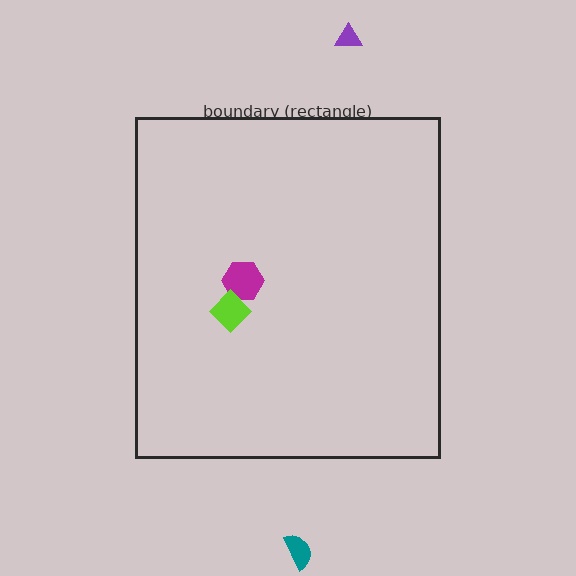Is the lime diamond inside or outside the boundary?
Inside.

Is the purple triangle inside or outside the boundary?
Outside.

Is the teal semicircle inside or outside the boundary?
Outside.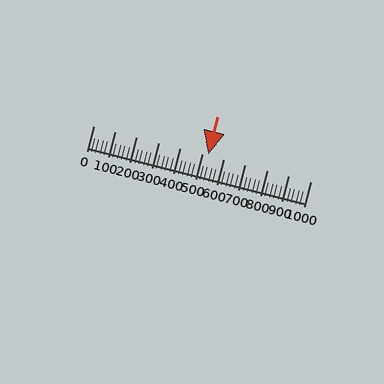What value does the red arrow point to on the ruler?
The red arrow points to approximately 530.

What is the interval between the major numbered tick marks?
The major tick marks are spaced 100 units apart.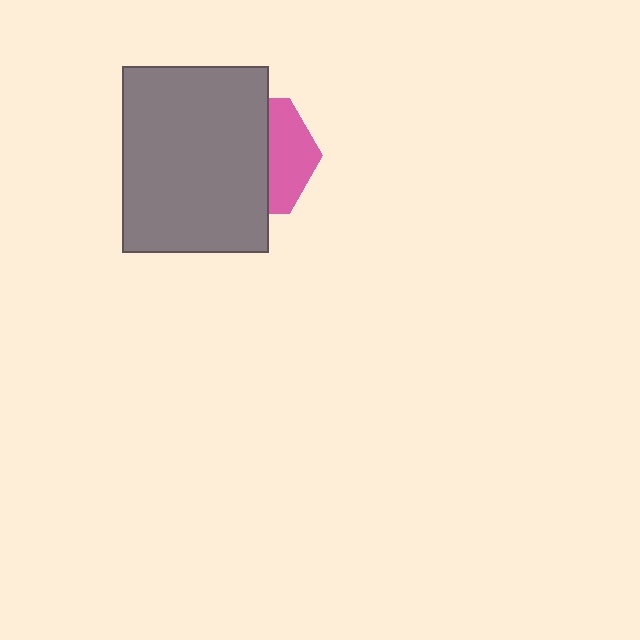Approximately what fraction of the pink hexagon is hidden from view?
Roughly 63% of the pink hexagon is hidden behind the gray rectangle.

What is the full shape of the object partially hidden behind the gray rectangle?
The partially hidden object is a pink hexagon.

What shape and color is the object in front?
The object in front is a gray rectangle.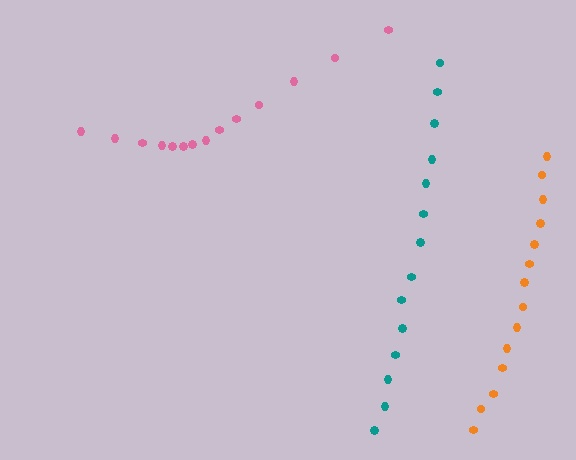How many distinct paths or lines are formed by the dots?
There are 3 distinct paths.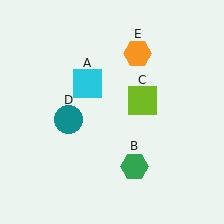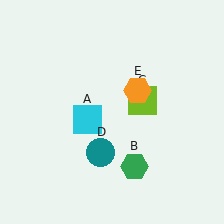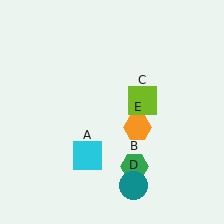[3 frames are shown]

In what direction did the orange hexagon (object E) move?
The orange hexagon (object E) moved down.